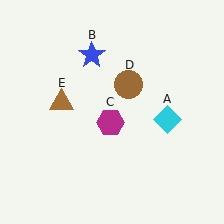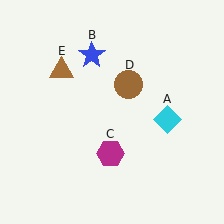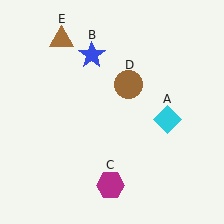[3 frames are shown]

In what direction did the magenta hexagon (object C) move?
The magenta hexagon (object C) moved down.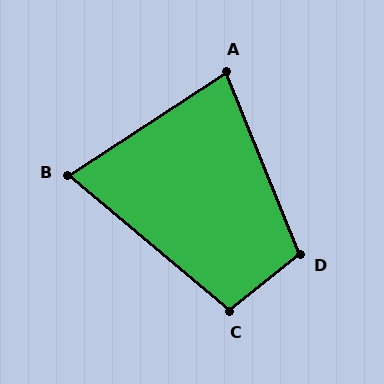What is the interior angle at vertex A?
Approximately 79 degrees (acute).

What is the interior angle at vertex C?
Approximately 101 degrees (obtuse).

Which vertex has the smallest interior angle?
B, at approximately 73 degrees.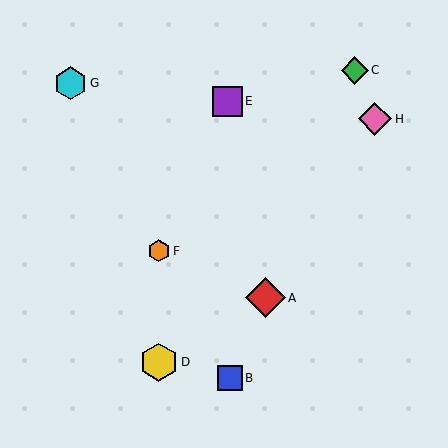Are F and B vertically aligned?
No, F is at x≈159 and B is at x≈230.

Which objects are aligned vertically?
Objects D, F are aligned vertically.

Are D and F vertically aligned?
Yes, both are at x≈159.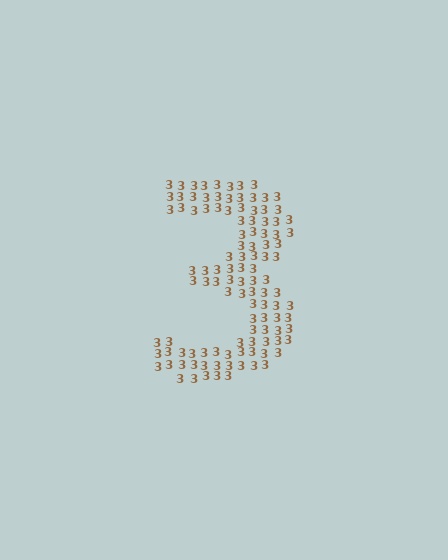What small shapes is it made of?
It is made of small digit 3's.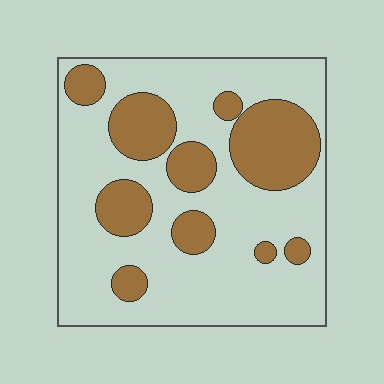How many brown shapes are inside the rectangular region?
10.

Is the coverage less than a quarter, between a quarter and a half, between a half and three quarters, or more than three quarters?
Between a quarter and a half.